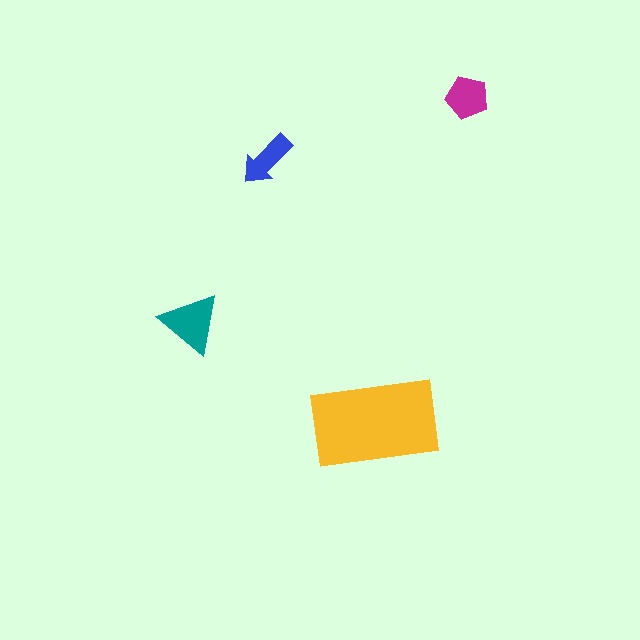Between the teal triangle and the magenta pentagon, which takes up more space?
The teal triangle.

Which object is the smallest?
The blue arrow.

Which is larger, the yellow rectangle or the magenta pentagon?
The yellow rectangle.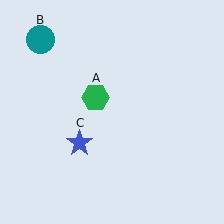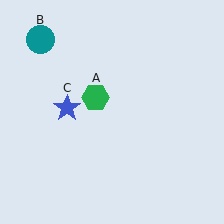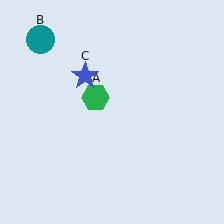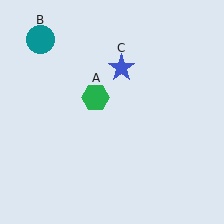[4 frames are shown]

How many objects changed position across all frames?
1 object changed position: blue star (object C).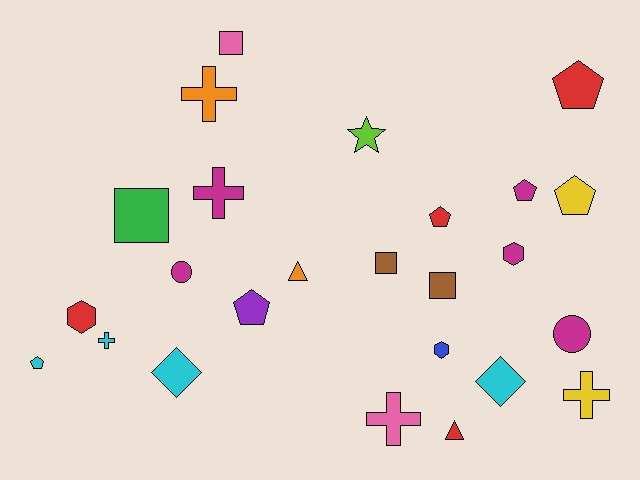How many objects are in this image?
There are 25 objects.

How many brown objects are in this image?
There are 2 brown objects.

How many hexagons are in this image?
There are 3 hexagons.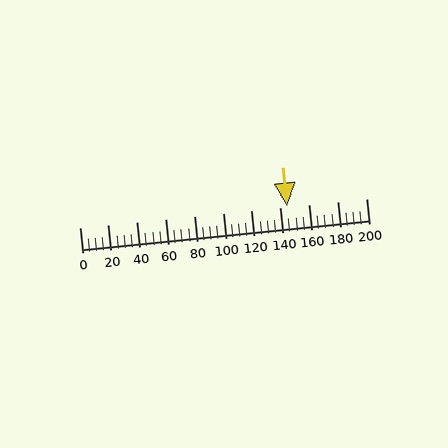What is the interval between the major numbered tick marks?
The major tick marks are spaced 20 units apart.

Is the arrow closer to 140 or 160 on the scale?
The arrow is closer to 140.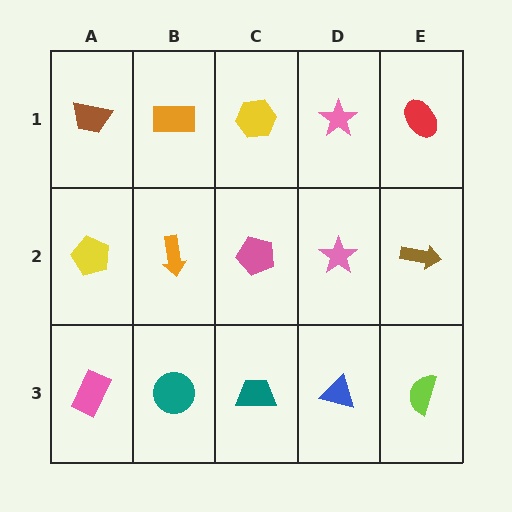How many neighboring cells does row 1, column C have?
3.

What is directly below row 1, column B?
An orange arrow.